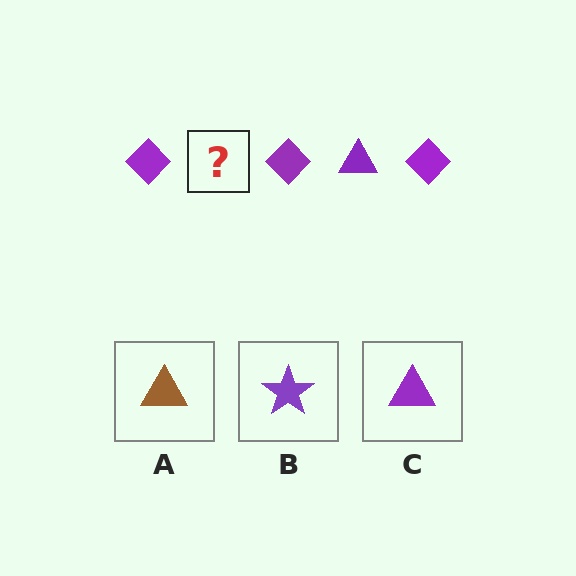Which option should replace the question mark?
Option C.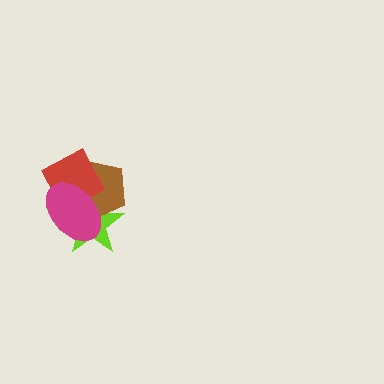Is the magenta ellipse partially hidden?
No, no other shape covers it.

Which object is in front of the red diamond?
The magenta ellipse is in front of the red diamond.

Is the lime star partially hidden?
Yes, it is partially covered by another shape.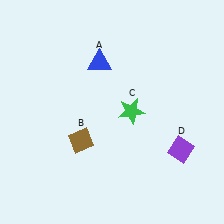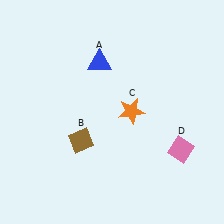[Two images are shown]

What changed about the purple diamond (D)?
In Image 1, D is purple. In Image 2, it changed to pink.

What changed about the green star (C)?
In Image 1, C is green. In Image 2, it changed to orange.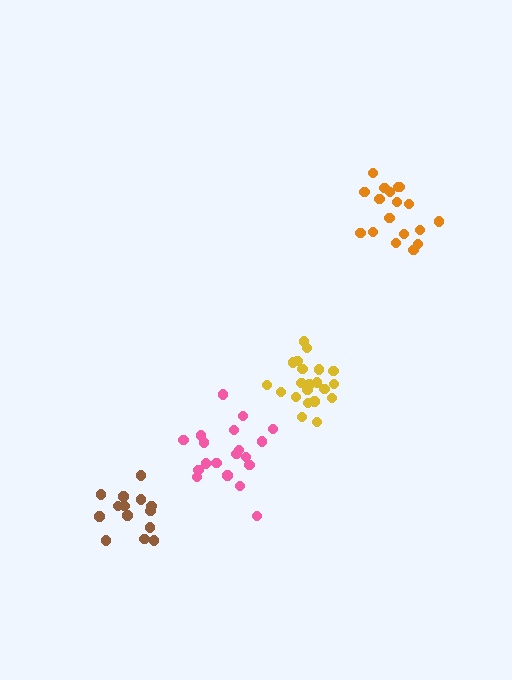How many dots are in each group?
Group 1: 15 dots, Group 2: 21 dots, Group 3: 19 dots, Group 4: 18 dots (73 total).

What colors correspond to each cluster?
The clusters are colored: brown, yellow, pink, orange.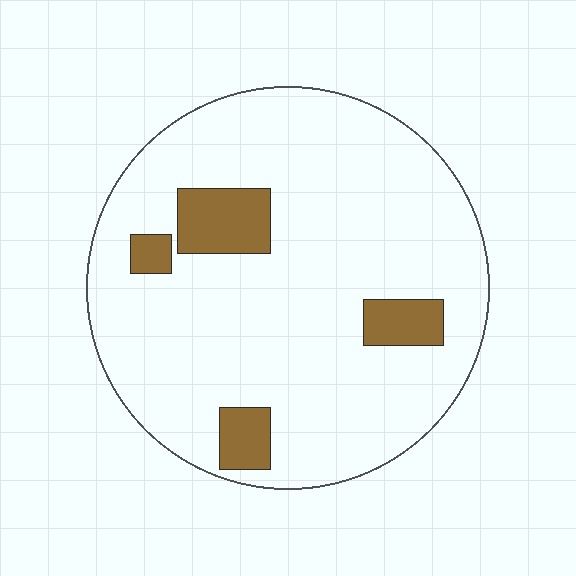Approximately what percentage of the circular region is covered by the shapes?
Approximately 10%.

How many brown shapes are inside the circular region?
4.